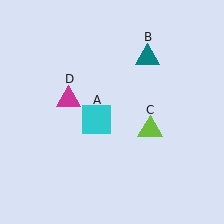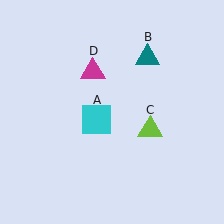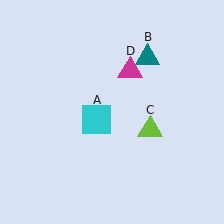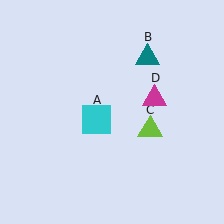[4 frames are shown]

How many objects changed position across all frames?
1 object changed position: magenta triangle (object D).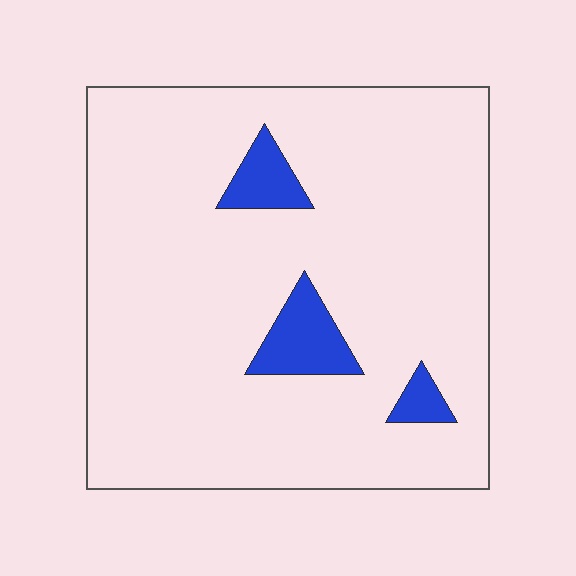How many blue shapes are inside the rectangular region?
3.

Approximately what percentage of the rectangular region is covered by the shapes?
Approximately 10%.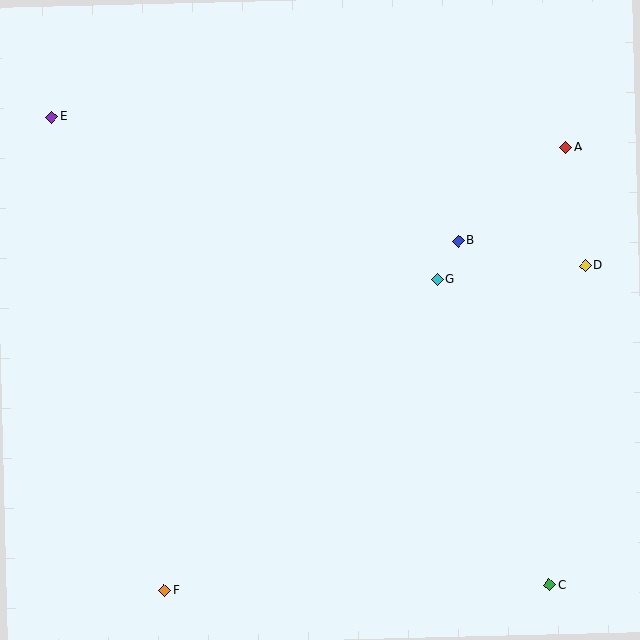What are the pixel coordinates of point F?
Point F is at (164, 590).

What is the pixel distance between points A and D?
The distance between A and D is 121 pixels.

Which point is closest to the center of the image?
Point G at (437, 279) is closest to the center.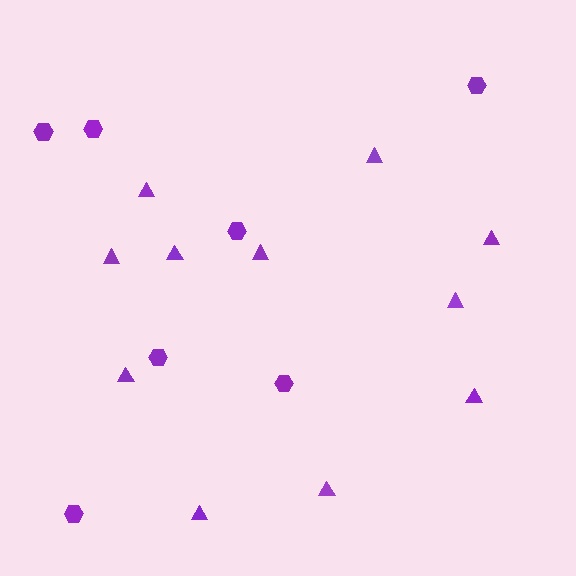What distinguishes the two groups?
There are 2 groups: one group of triangles (11) and one group of hexagons (7).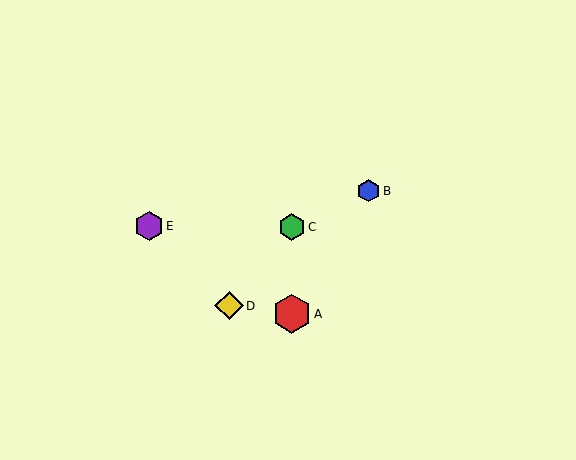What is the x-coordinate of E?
Object E is at x≈149.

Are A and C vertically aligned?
Yes, both are at x≈292.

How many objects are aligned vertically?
2 objects (A, C) are aligned vertically.